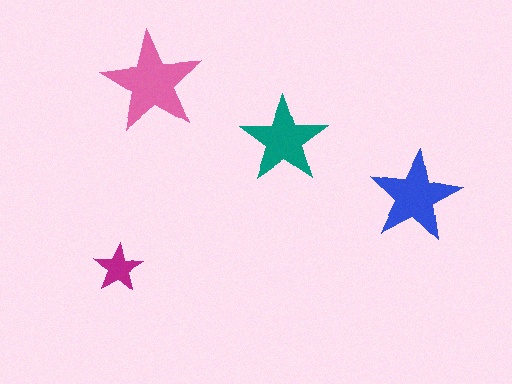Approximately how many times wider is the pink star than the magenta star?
About 2 times wider.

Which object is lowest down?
The magenta star is bottommost.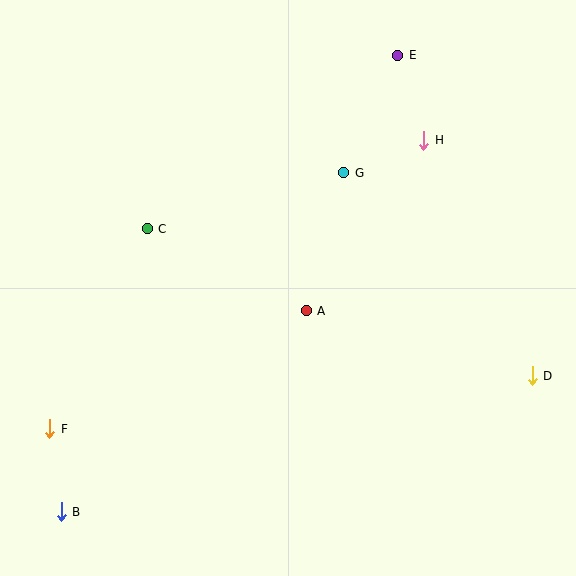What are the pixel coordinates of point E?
Point E is at (398, 55).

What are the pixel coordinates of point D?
Point D is at (532, 376).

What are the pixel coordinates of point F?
Point F is at (50, 429).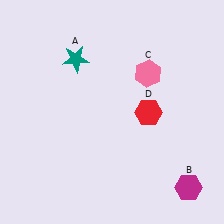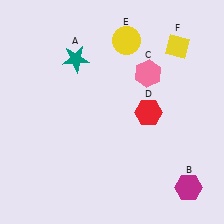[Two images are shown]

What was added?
A yellow circle (E), a yellow diamond (F) were added in Image 2.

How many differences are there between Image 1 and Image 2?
There are 2 differences between the two images.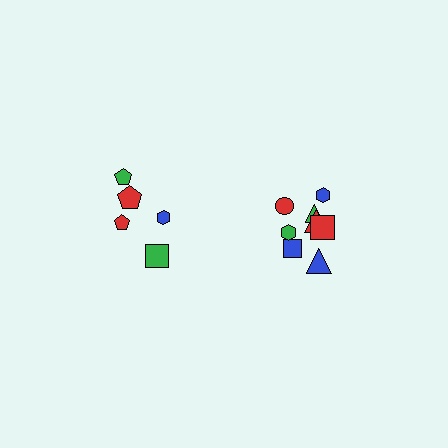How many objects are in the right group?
There are 8 objects.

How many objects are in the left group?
There are 5 objects.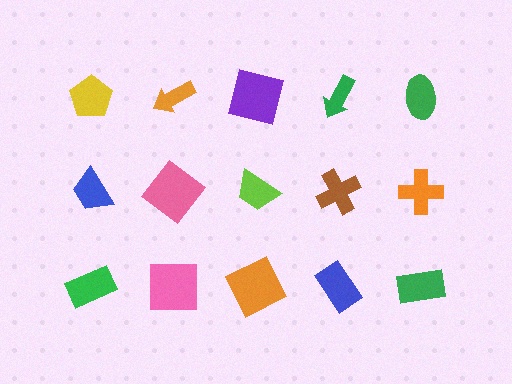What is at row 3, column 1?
A green rectangle.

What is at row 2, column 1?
A blue trapezoid.